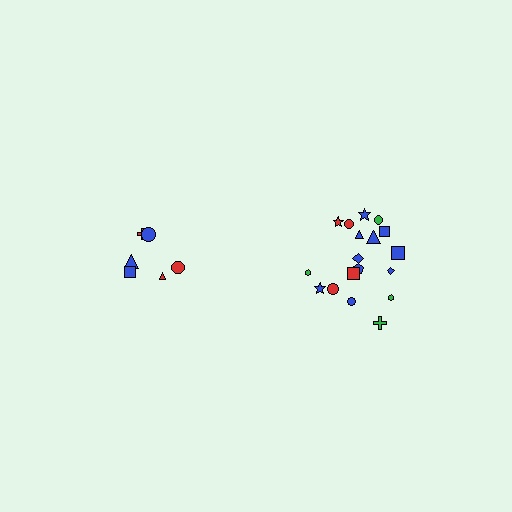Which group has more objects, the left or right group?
The right group.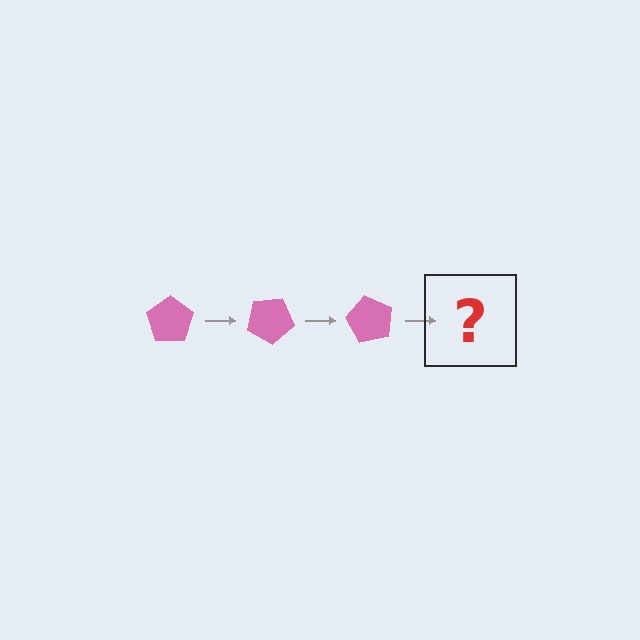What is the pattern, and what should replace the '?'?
The pattern is that the pentagon rotates 30 degrees each step. The '?' should be a pink pentagon rotated 90 degrees.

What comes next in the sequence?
The next element should be a pink pentagon rotated 90 degrees.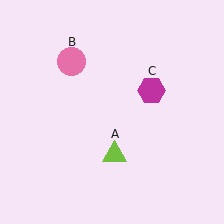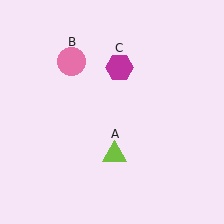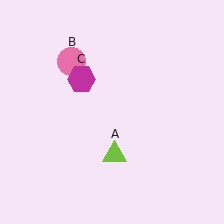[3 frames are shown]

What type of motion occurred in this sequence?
The magenta hexagon (object C) rotated counterclockwise around the center of the scene.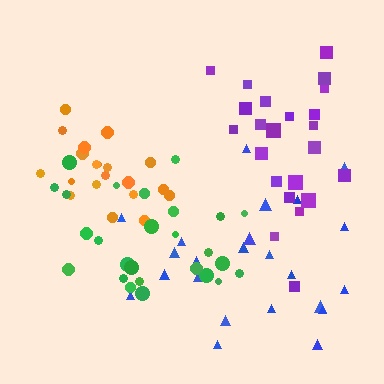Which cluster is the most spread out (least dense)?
Blue.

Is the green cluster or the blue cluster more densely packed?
Green.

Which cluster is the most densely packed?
Orange.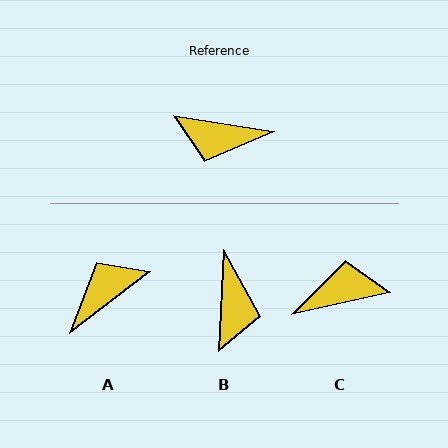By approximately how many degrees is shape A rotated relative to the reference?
Approximately 133 degrees clockwise.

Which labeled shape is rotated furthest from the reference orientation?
C, about 158 degrees away.